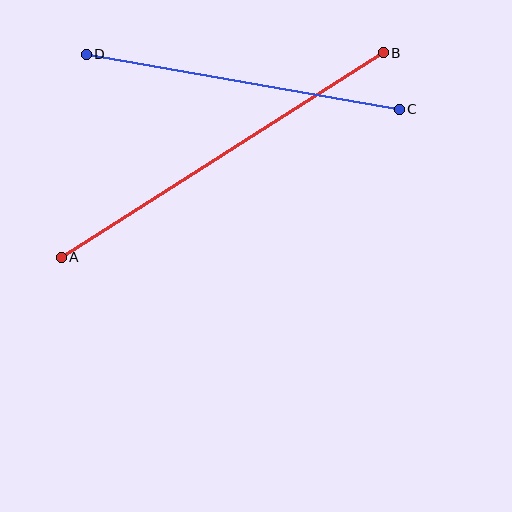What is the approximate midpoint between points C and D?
The midpoint is at approximately (243, 82) pixels.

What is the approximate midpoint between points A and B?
The midpoint is at approximately (222, 155) pixels.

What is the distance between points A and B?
The distance is approximately 382 pixels.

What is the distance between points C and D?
The distance is approximately 318 pixels.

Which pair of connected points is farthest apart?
Points A and B are farthest apart.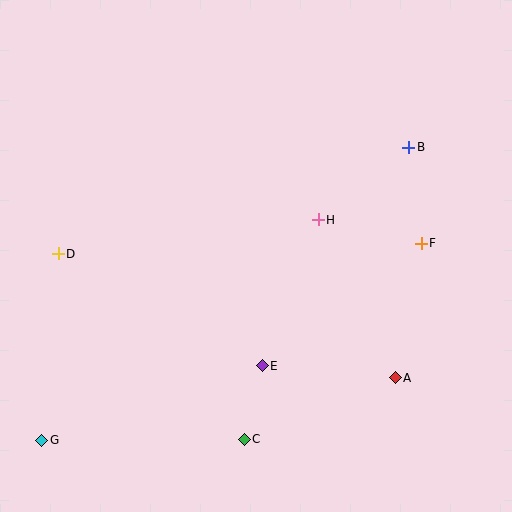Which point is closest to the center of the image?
Point H at (318, 220) is closest to the center.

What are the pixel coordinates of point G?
Point G is at (42, 440).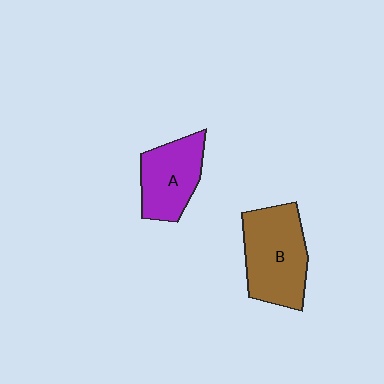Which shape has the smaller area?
Shape A (purple).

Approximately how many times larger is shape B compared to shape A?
Approximately 1.3 times.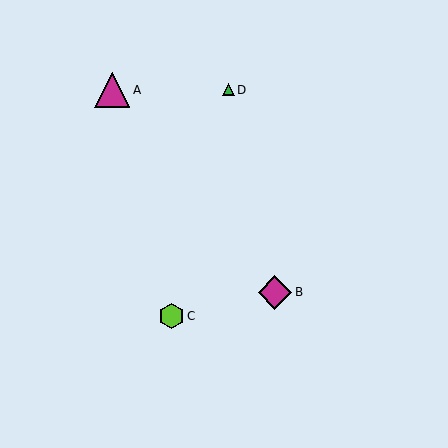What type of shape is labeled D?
Shape D is a green triangle.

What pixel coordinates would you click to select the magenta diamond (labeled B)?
Click at (275, 292) to select the magenta diamond B.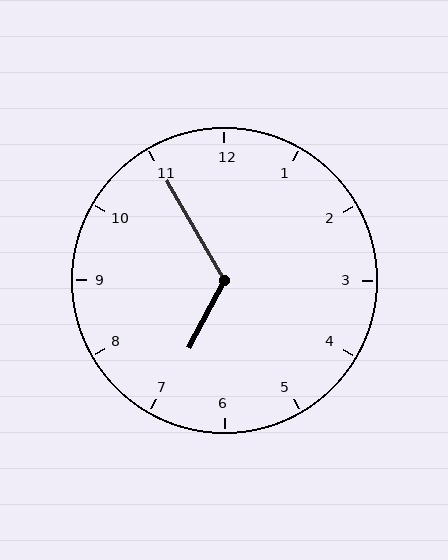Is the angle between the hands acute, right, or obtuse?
It is obtuse.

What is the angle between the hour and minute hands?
Approximately 122 degrees.